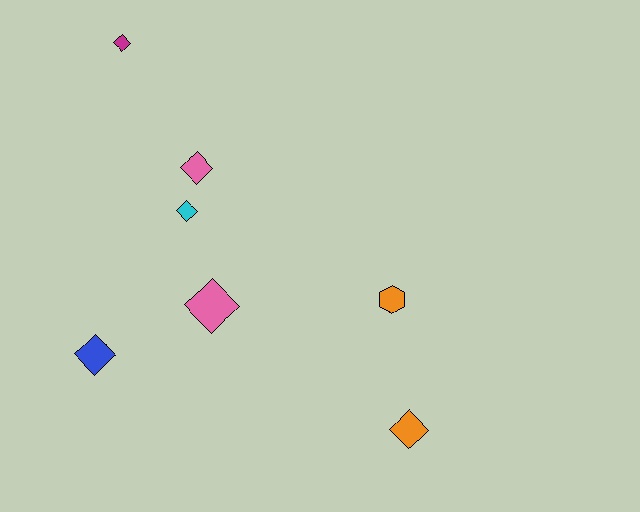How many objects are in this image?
There are 7 objects.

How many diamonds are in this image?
There are 6 diamonds.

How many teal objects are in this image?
There are no teal objects.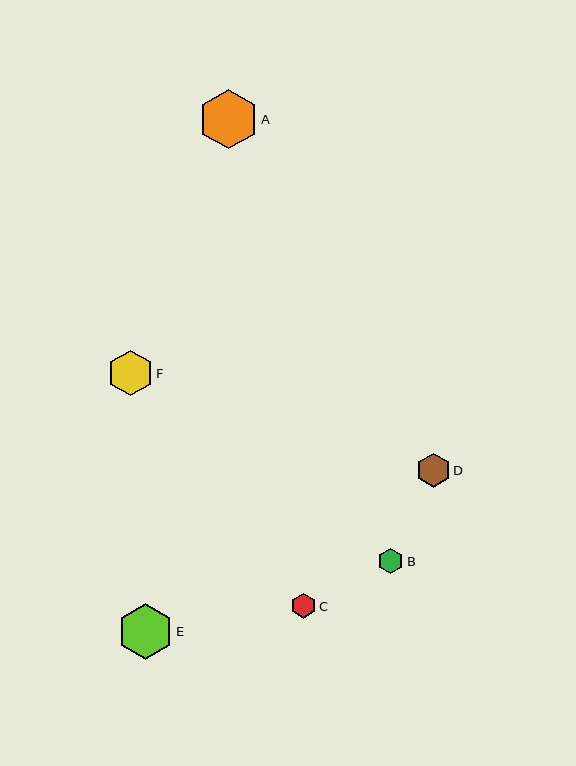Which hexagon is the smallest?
Hexagon C is the smallest with a size of approximately 25 pixels.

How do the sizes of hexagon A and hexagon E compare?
Hexagon A and hexagon E are approximately the same size.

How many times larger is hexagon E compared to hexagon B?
Hexagon E is approximately 2.2 times the size of hexagon B.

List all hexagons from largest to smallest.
From largest to smallest: A, E, F, D, B, C.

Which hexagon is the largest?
Hexagon A is the largest with a size of approximately 59 pixels.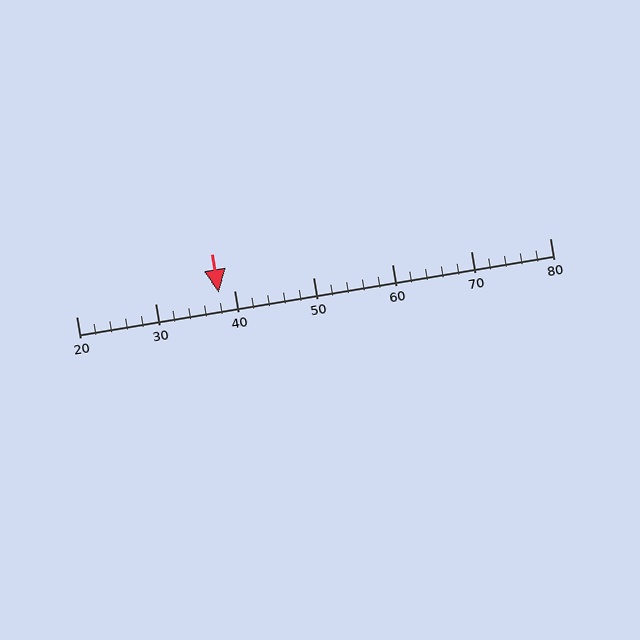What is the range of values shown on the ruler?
The ruler shows values from 20 to 80.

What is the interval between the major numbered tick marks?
The major tick marks are spaced 10 units apart.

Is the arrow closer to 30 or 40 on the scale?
The arrow is closer to 40.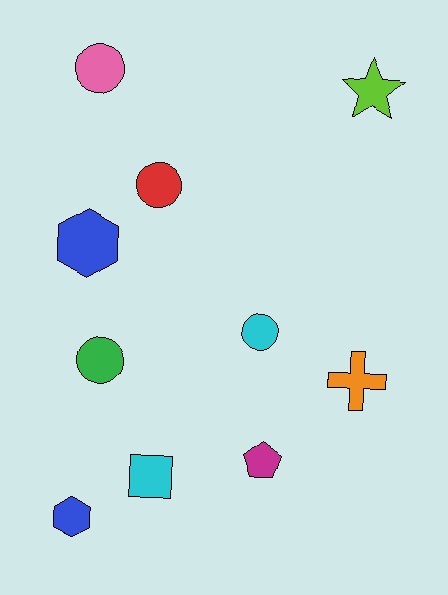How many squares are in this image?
There is 1 square.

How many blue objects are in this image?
There are 2 blue objects.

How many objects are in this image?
There are 10 objects.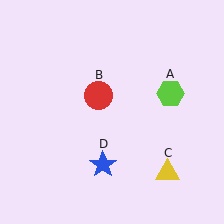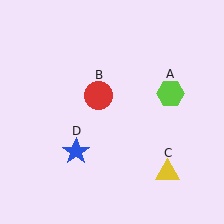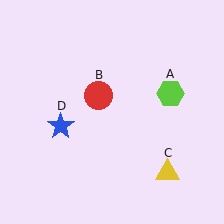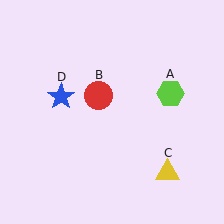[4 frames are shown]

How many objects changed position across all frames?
1 object changed position: blue star (object D).